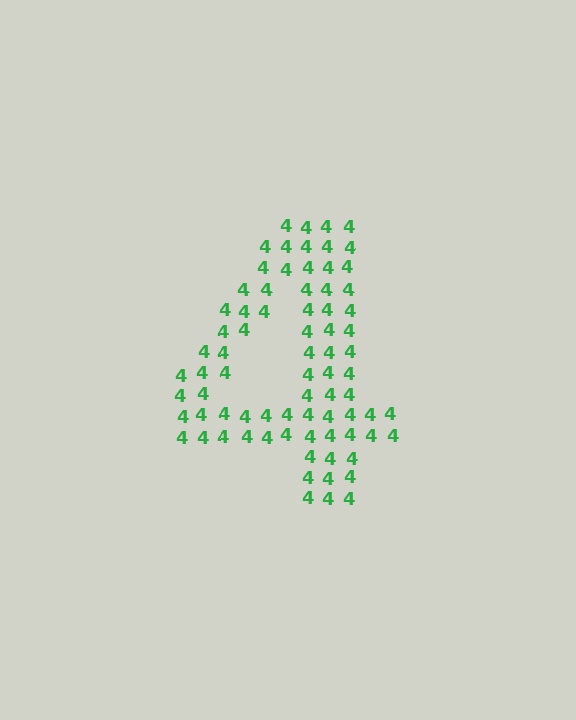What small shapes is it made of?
It is made of small digit 4's.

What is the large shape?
The large shape is the digit 4.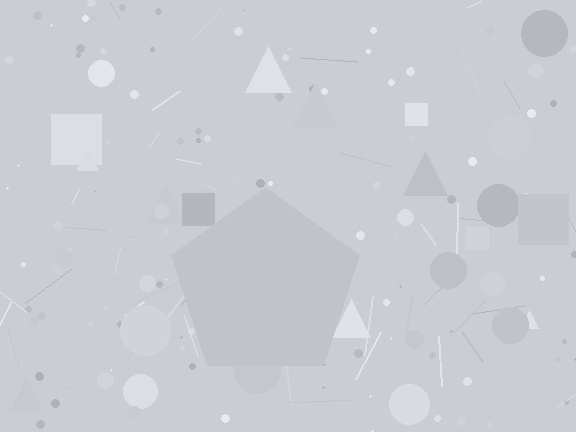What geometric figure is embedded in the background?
A pentagon is embedded in the background.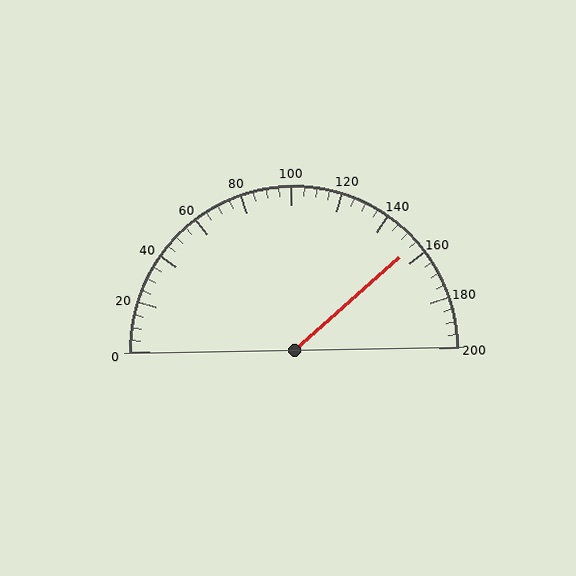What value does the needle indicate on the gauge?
The needle indicates approximately 155.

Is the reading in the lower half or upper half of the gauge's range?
The reading is in the upper half of the range (0 to 200).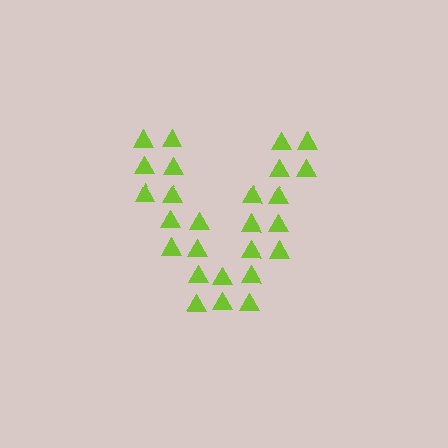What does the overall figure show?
The overall figure shows the letter V.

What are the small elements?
The small elements are triangles.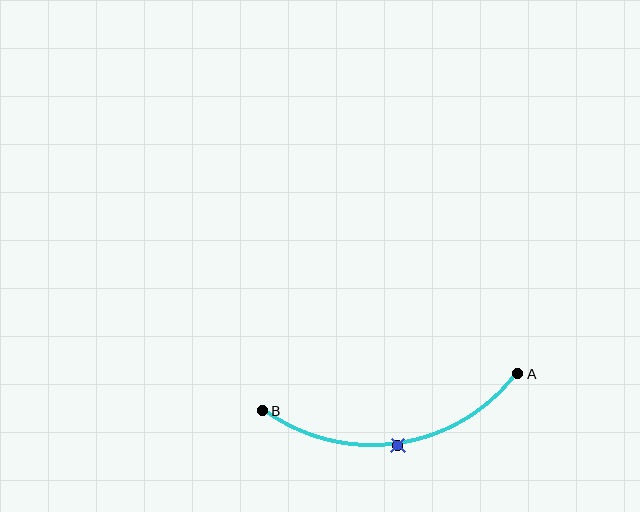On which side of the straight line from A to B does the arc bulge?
The arc bulges below the straight line connecting A and B.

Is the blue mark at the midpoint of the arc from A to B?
Yes. The blue mark lies on the arc at equal arc-length from both A and B — it is the arc midpoint.